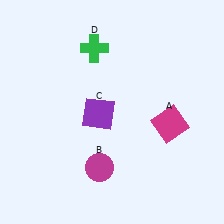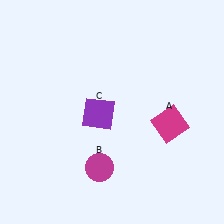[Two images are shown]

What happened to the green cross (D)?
The green cross (D) was removed in Image 2. It was in the top-left area of Image 1.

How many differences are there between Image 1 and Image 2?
There is 1 difference between the two images.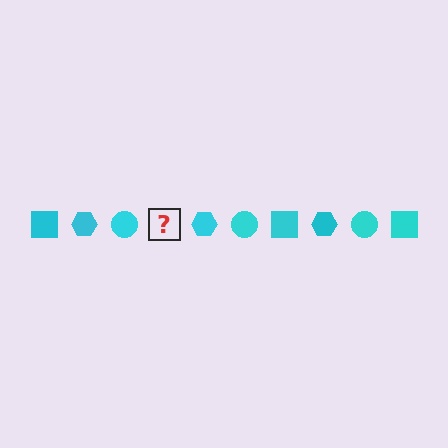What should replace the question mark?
The question mark should be replaced with a cyan square.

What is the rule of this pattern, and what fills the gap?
The rule is that the pattern cycles through square, hexagon, circle shapes in cyan. The gap should be filled with a cyan square.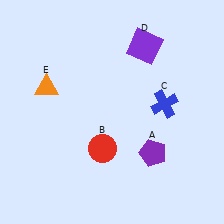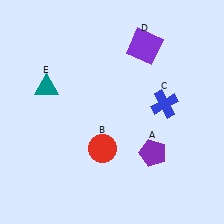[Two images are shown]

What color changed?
The triangle (E) changed from orange in Image 1 to teal in Image 2.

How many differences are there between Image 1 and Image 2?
There is 1 difference between the two images.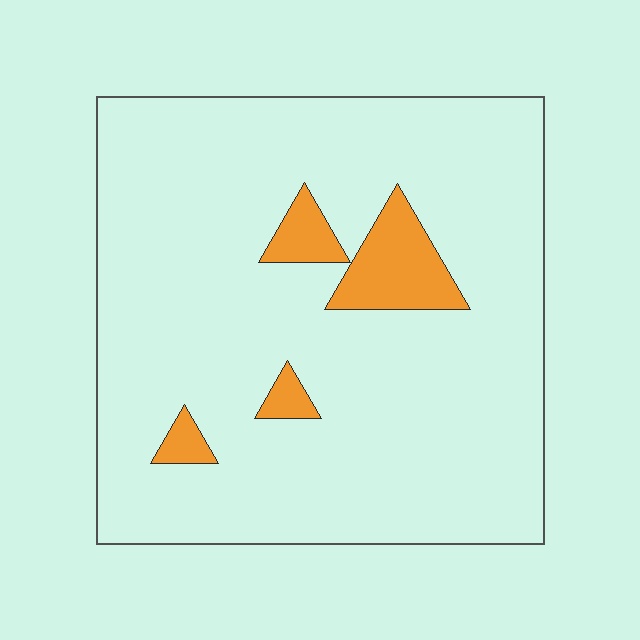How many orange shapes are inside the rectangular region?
4.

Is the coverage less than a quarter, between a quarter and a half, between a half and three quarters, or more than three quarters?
Less than a quarter.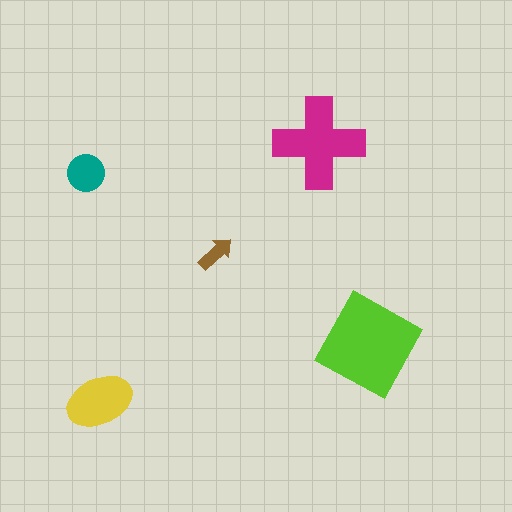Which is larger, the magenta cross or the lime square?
The lime square.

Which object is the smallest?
The brown arrow.